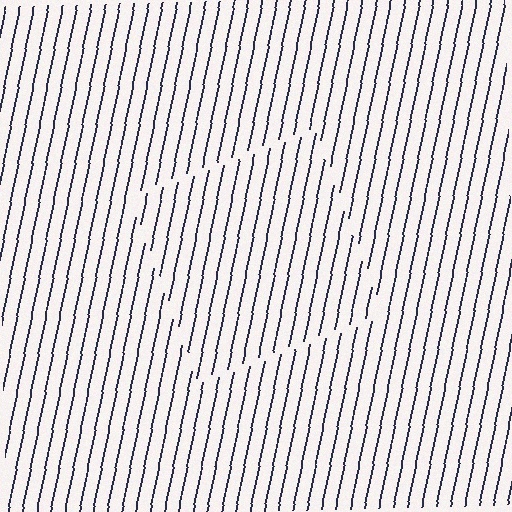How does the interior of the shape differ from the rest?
The interior of the shape contains the same grating, shifted by half a period — the contour is defined by the phase discontinuity where line-ends from the inner and outer gratings abut.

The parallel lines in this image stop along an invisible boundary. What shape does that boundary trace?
An illusory square. The interior of the shape contains the same grating, shifted by half a period — the contour is defined by the phase discontinuity where line-ends from the inner and outer gratings abut.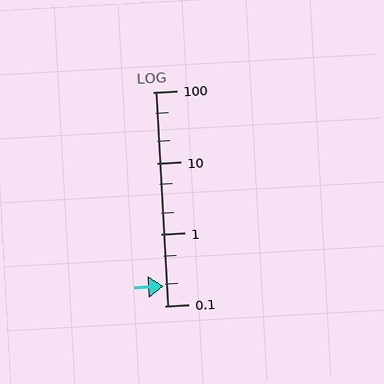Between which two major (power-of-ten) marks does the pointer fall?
The pointer is between 0.1 and 1.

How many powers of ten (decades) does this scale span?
The scale spans 3 decades, from 0.1 to 100.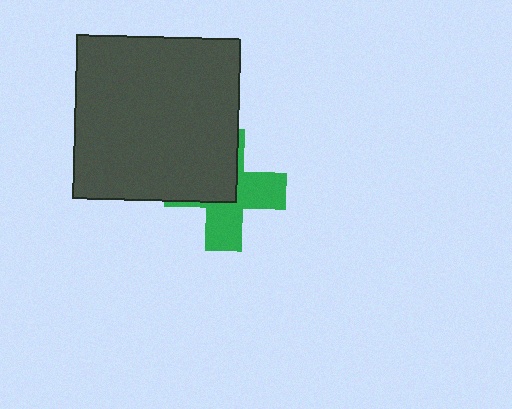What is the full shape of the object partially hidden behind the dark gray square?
The partially hidden object is a green cross.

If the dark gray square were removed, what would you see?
You would see the complete green cross.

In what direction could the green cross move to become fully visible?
The green cross could move toward the lower-right. That would shift it out from behind the dark gray square entirely.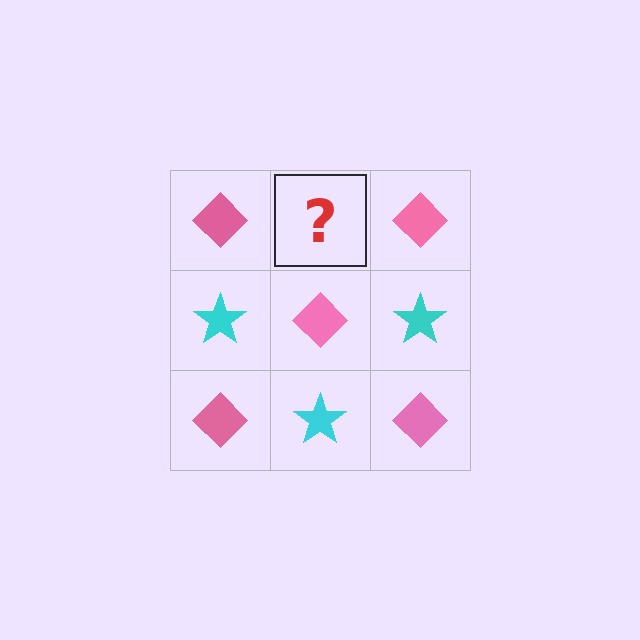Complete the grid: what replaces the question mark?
The question mark should be replaced with a cyan star.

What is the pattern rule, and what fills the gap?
The rule is that it alternates pink diamond and cyan star in a checkerboard pattern. The gap should be filled with a cyan star.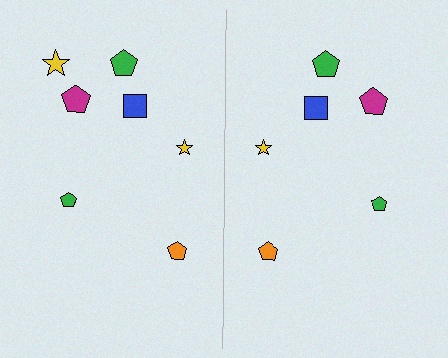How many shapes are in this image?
There are 13 shapes in this image.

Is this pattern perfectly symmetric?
No, the pattern is not perfectly symmetric. A yellow star is missing from the right side.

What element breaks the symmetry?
A yellow star is missing from the right side.